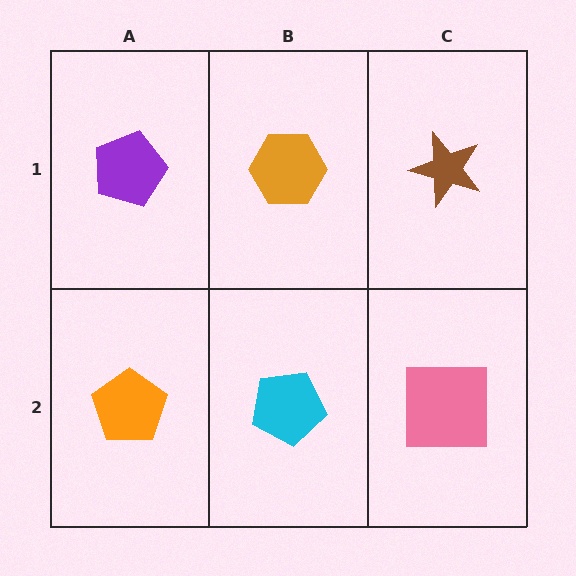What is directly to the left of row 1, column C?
An orange hexagon.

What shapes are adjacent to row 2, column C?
A brown star (row 1, column C), a cyan pentagon (row 2, column B).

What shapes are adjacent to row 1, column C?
A pink square (row 2, column C), an orange hexagon (row 1, column B).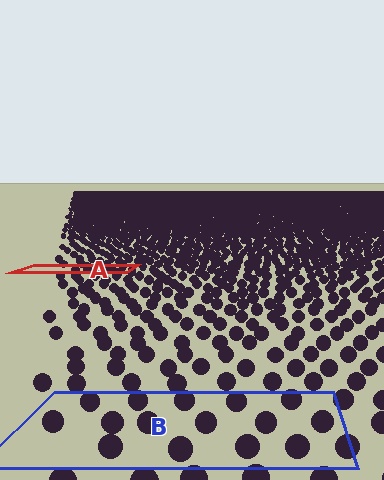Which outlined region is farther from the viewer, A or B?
Region A is farther from the viewer — the texture elements inside it appear smaller and more densely packed.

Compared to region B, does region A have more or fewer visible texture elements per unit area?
Region A has more texture elements per unit area — they are packed more densely because it is farther away.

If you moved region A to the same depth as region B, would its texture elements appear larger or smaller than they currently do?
They would appear larger. At a closer depth, the same texture elements are projected at a bigger on-screen size.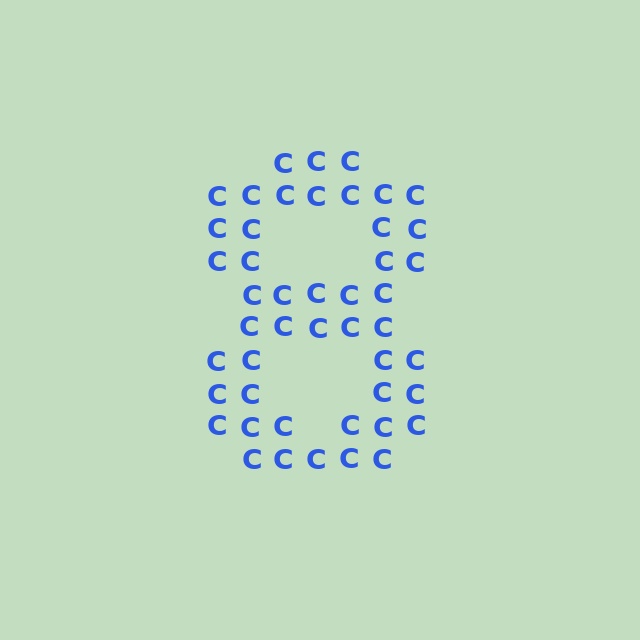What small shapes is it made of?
It is made of small letter C's.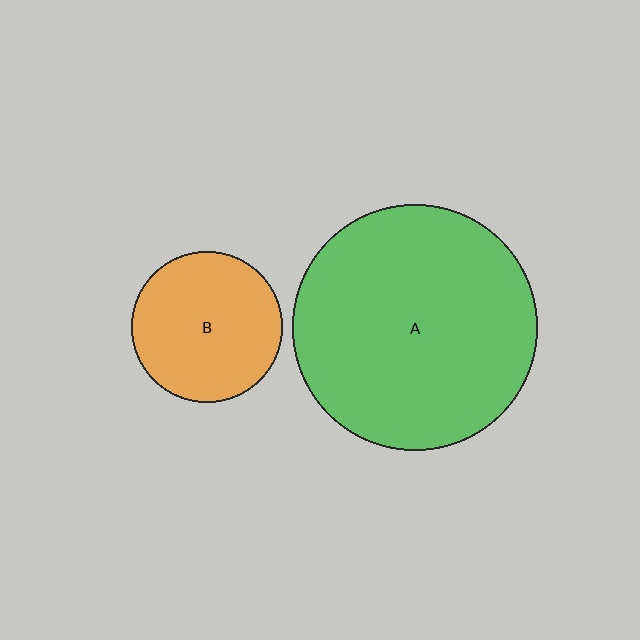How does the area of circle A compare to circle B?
Approximately 2.6 times.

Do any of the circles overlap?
No, none of the circles overlap.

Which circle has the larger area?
Circle A (green).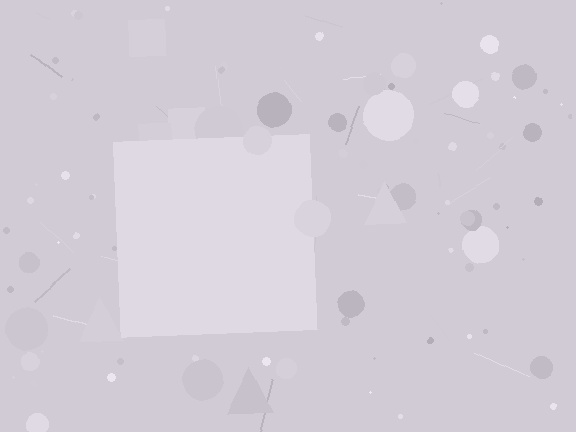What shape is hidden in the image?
A square is hidden in the image.